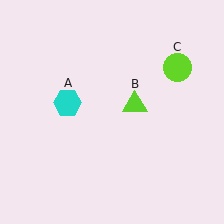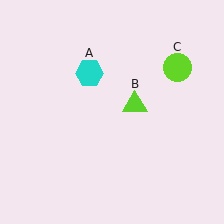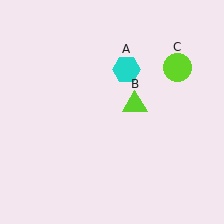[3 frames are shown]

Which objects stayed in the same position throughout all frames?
Lime triangle (object B) and lime circle (object C) remained stationary.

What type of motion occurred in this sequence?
The cyan hexagon (object A) rotated clockwise around the center of the scene.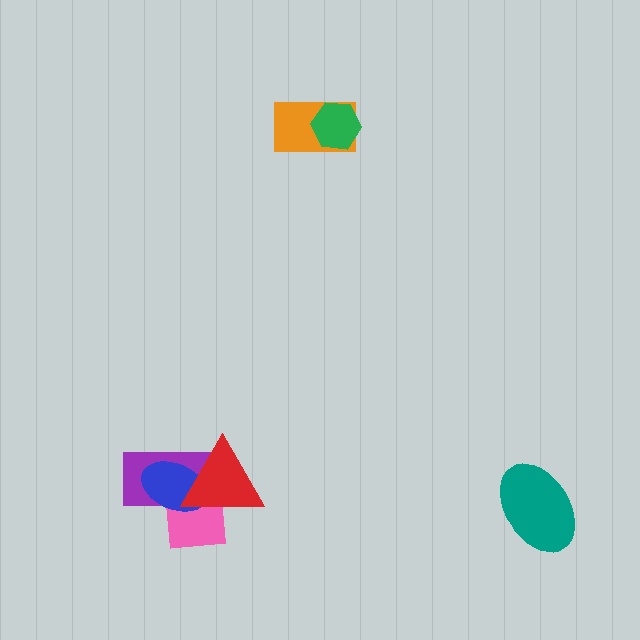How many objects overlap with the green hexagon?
1 object overlaps with the green hexagon.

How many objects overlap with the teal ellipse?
0 objects overlap with the teal ellipse.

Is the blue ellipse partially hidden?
Yes, it is partially covered by another shape.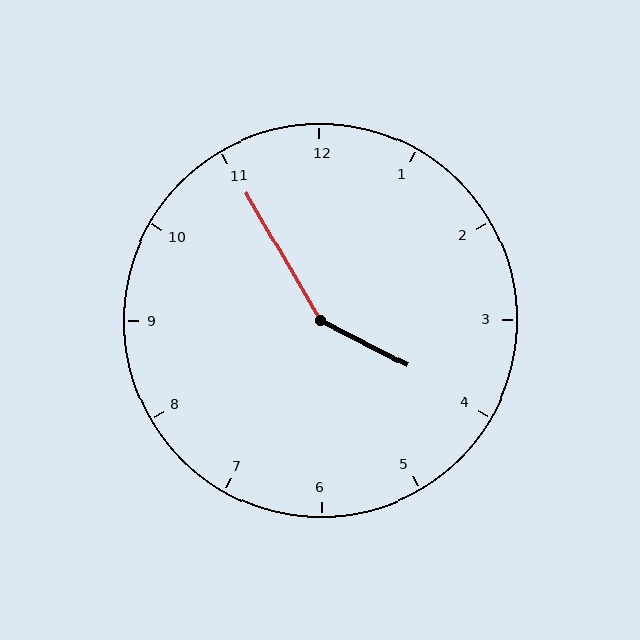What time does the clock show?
3:55.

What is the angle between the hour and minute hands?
Approximately 148 degrees.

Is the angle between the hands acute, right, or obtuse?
It is obtuse.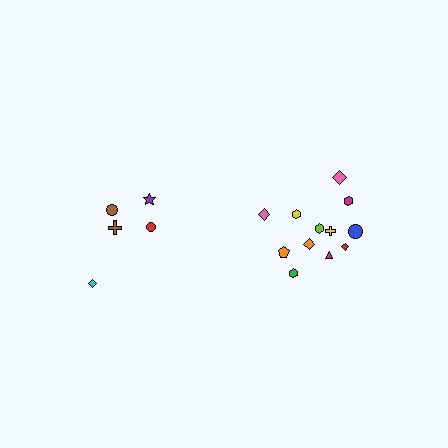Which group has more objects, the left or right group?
The right group.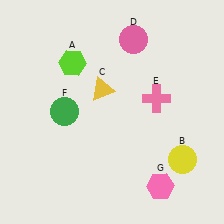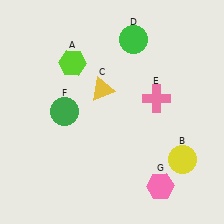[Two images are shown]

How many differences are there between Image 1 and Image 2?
There is 1 difference between the two images.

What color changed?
The circle (D) changed from pink in Image 1 to green in Image 2.